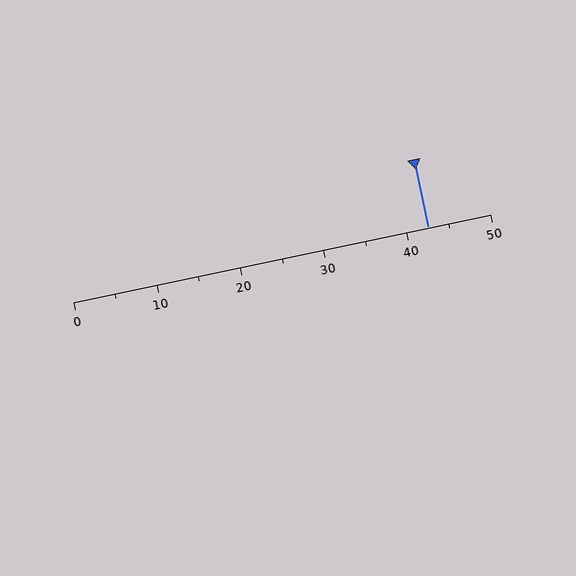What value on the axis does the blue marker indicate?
The marker indicates approximately 42.5.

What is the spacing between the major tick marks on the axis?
The major ticks are spaced 10 apart.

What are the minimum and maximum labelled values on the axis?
The axis runs from 0 to 50.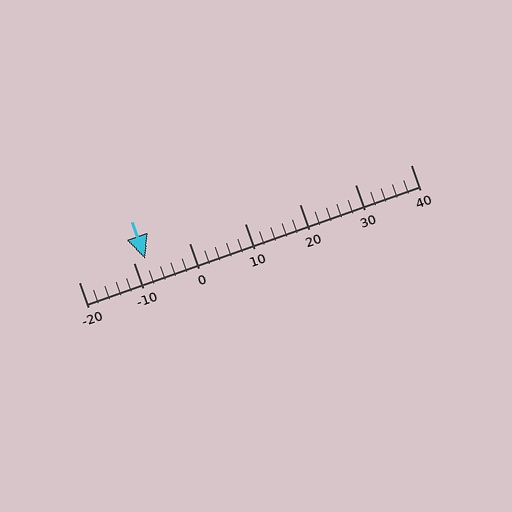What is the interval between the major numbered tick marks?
The major tick marks are spaced 10 units apart.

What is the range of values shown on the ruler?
The ruler shows values from -20 to 40.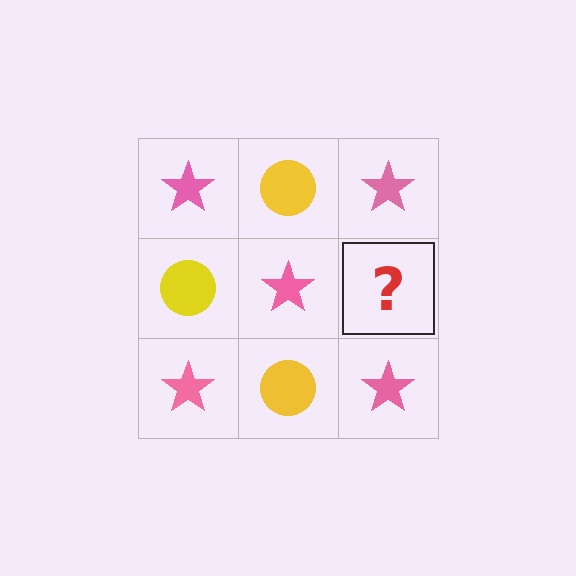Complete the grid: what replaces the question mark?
The question mark should be replaced with a yellow circle.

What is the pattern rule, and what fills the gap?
The rule is that it alternates pink star and yellow circle in a checkerboard pattern. The gap should be filled with a yellow circle.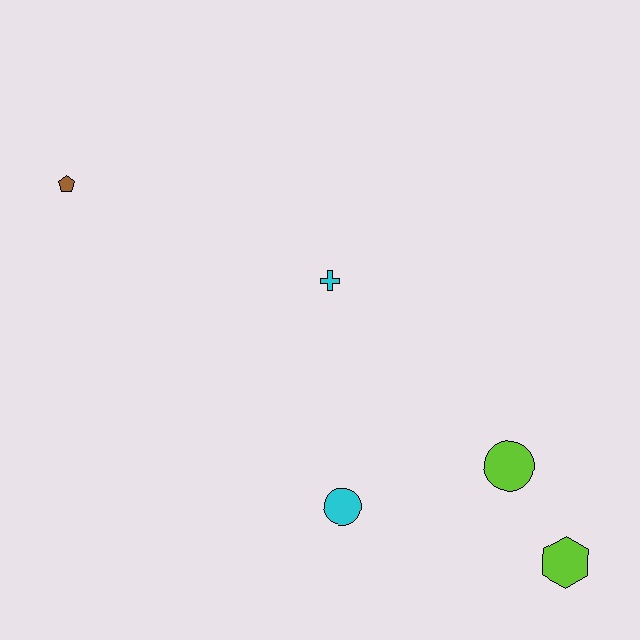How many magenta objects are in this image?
There are no magenta objects.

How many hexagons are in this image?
There is 1 hexagon.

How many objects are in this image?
There are 5 objects.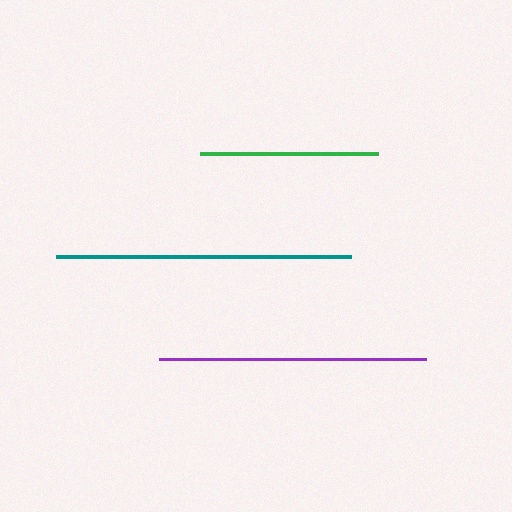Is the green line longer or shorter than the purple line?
The purple line is longer than the green line.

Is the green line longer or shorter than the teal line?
The teal line is longer than the green line.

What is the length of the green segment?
The green segment is approximately 178 pixels long.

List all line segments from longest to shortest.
From longest to shortest: teal, purple, green.